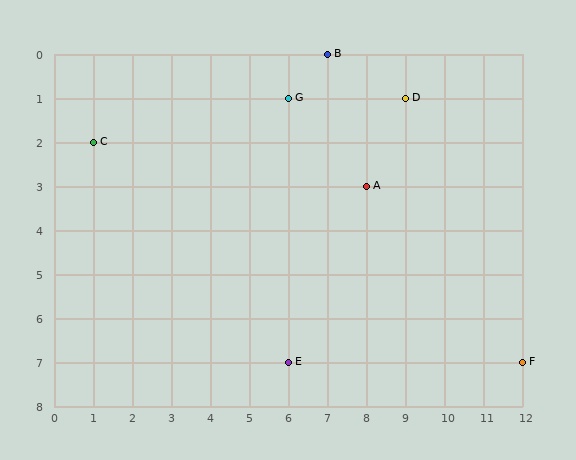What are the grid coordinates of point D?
Point D is at grid coordinates (9, 1).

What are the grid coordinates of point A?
Point A is at grid coordinates (8, 3).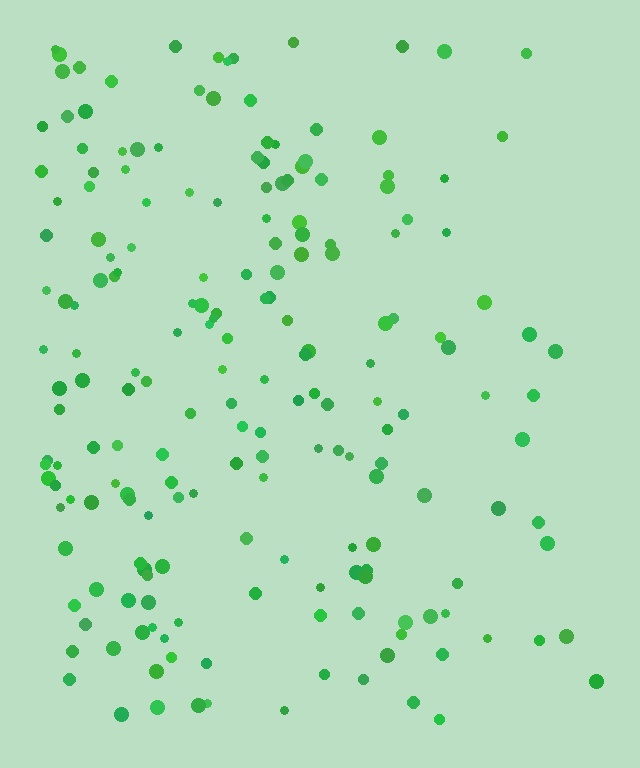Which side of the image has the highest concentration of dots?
The left.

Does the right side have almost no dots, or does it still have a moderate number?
Still a moderate number, just noticeably fewer than the left.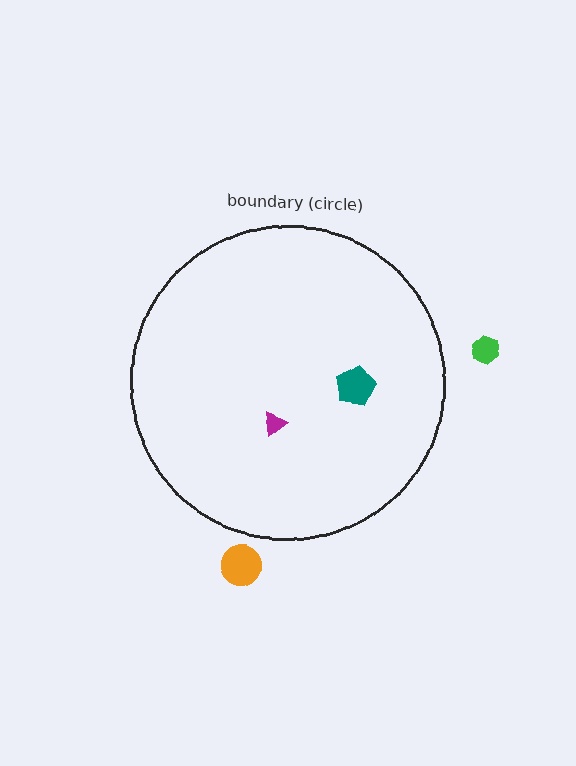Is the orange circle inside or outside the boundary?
Outside.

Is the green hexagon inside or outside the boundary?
Outside.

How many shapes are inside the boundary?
2 inside, 2 outside.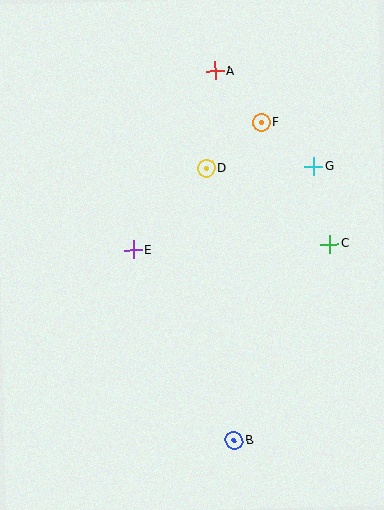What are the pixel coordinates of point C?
Point C is at (329, 244).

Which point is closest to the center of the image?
Point E at (133, 250) is closest to the center.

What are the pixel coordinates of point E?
Point E is at (133, 250).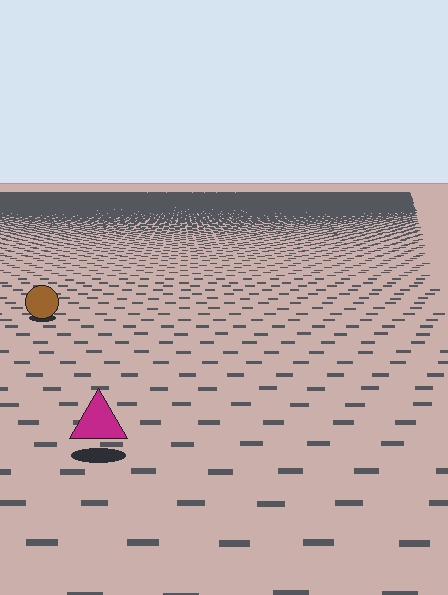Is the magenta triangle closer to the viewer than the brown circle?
Yes. The magenta triangle is closer — you can tell from the texture gradient: the ground texture is coarser near it.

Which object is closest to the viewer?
The magenta triangle is closest. The texture marks near it are larger and more spread out.